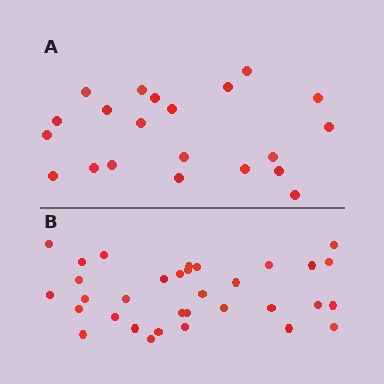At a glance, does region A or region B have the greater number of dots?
Region B (the bottom region) has more dots.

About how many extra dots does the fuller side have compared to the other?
Region B has roughly 12 or so more dots than region A.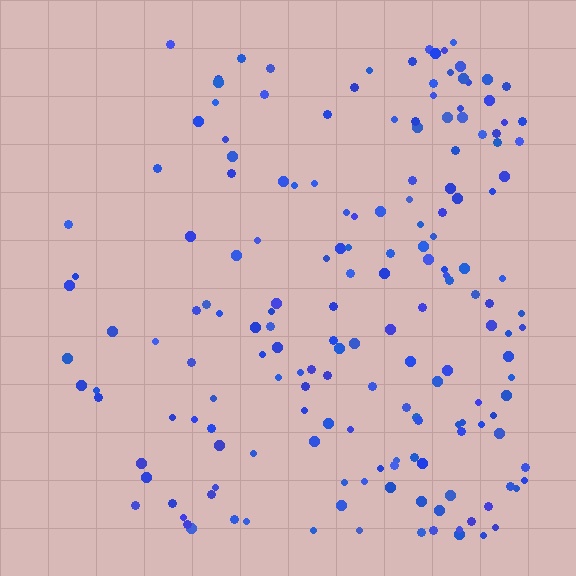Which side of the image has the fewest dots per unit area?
The left.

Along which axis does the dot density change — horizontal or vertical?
Horizontal.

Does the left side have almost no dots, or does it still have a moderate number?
Still a moderate number, just noticeably fewer than the right.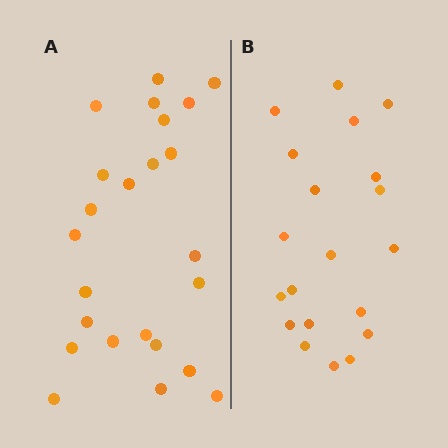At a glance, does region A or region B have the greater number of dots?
Region A (the left region) has more dots.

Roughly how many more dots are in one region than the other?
Region A has about 4 more dots than region B.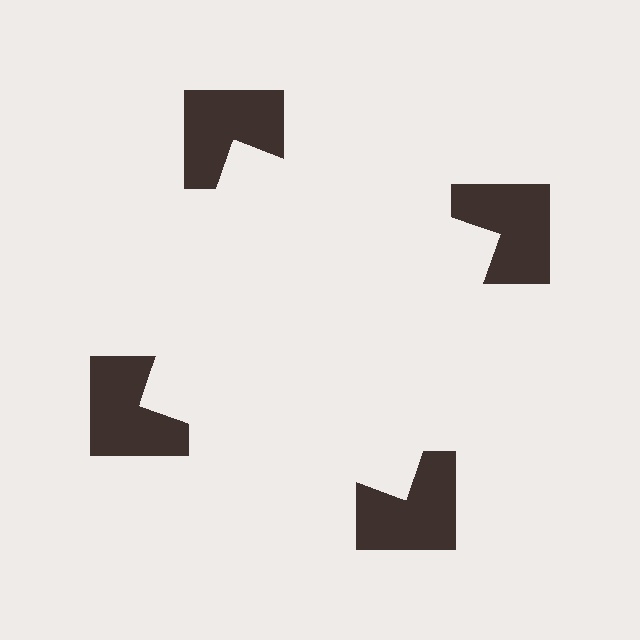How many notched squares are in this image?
There are 4 — one at each vertex of the illusory square.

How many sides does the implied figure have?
4 sides.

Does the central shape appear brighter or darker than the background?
It typically appears slightly brighter than the background, even though no actual brightness change is drawn.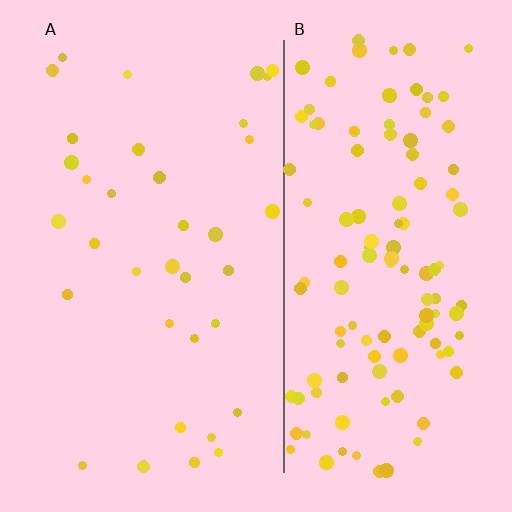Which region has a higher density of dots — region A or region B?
B (the right).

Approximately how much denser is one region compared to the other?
Approximately 3.4× — region B over region A.